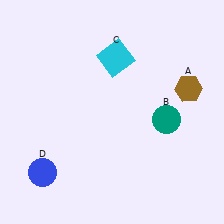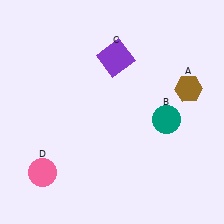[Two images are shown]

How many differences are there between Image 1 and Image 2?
There are 2 differences between the two images.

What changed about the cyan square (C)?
In Image 1, C is cyan. In Image 2, it changed to purple.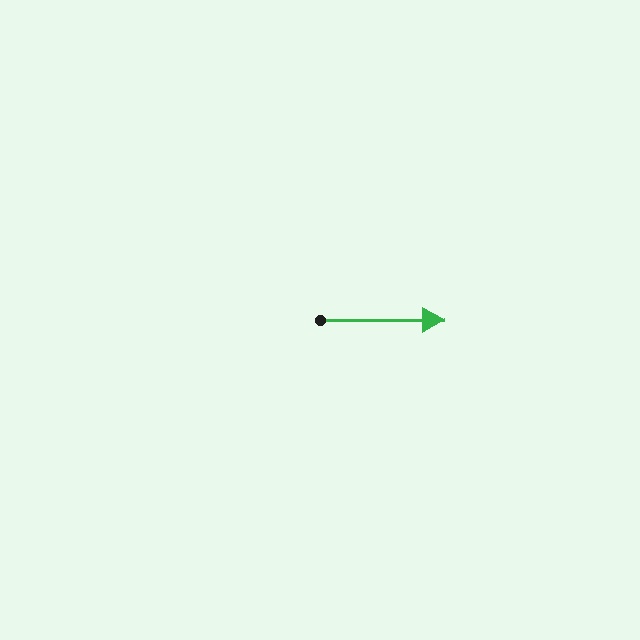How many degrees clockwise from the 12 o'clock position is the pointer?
Approximately 90 degrees.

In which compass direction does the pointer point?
East.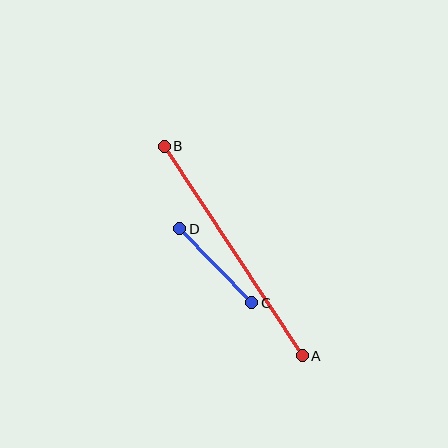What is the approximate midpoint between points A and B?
The midpoint is at approximately (233, 251) pixels.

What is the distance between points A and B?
The distance is approximately 251 pixels.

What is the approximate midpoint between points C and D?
The midpoint is at approximately (216, 266) pixels.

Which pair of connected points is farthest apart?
Points A and B are farthest apart.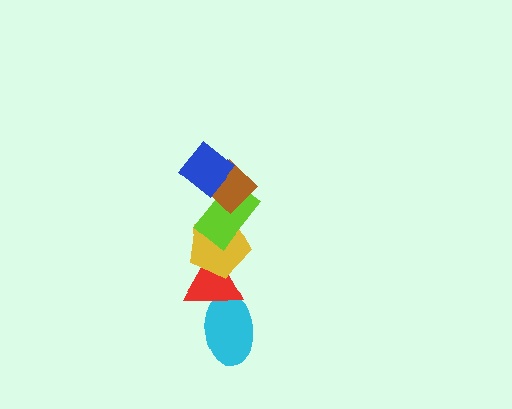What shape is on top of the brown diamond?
The blue diamond is on top of the brown diamond.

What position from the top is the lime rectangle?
The lime rectangle is 3rd from the top.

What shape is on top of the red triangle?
The yellow pentagon is on top of the red triangle.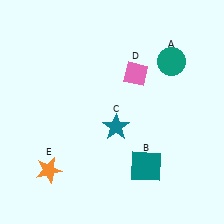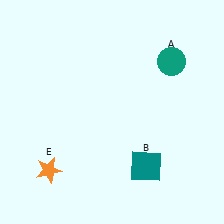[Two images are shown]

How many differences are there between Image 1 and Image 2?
There are 2 differences between the two images.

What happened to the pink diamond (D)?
The pink diamond (D) was removed in Image 2. It was in the top-right area of Image 1.